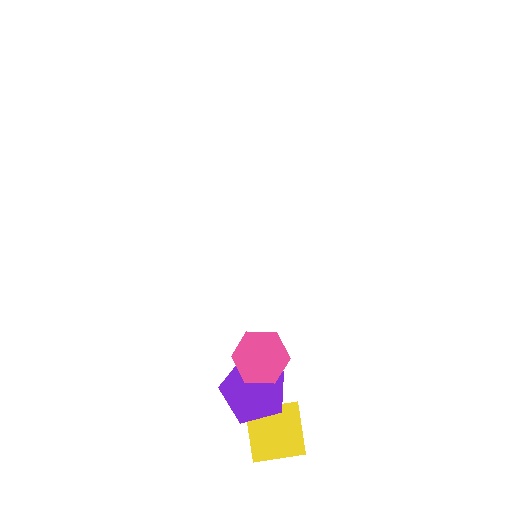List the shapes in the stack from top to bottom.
From top to bottom: the pink hexagon, the purple pentagon, the yellow square.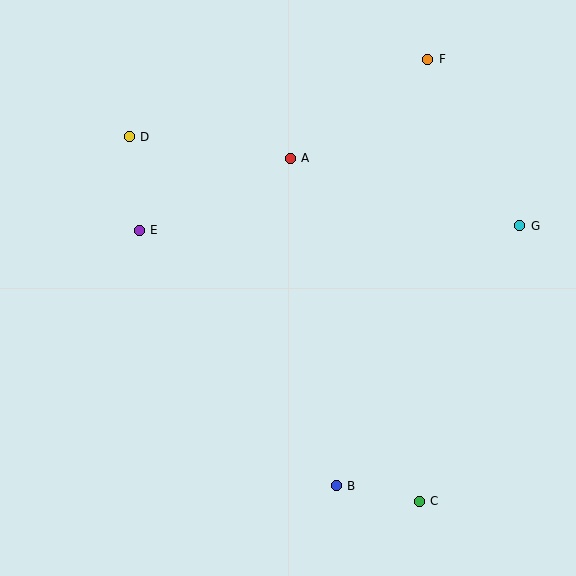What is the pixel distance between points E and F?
The distance between E and F is 335 pixels.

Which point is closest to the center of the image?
Point A at (290, 158) is closest to the center.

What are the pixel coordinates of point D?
Point D is at (129, 137).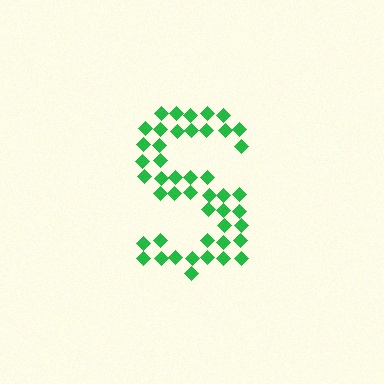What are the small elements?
The small elements are diamonds.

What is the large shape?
The large shape is the letter S.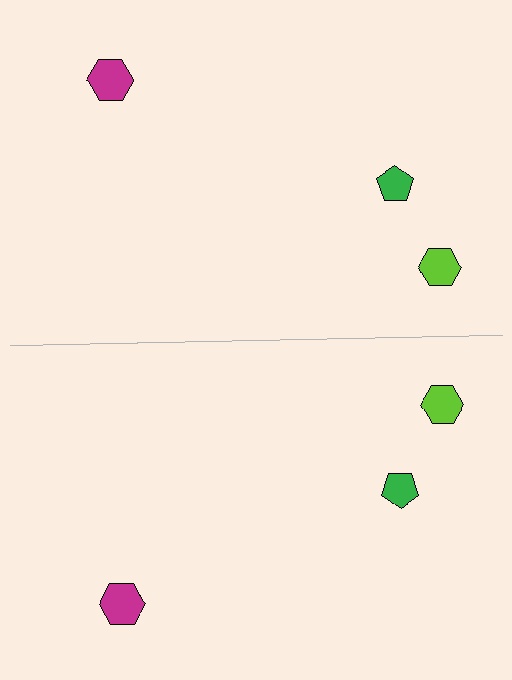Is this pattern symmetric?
Yes, this pattern has bilateral (reflection) symmetry.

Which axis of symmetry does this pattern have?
The pattern has a horizontal axis of symmetry running through the center of the image.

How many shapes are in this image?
There are 6 shapes in this image.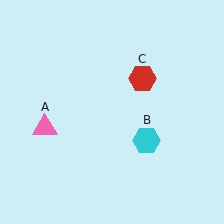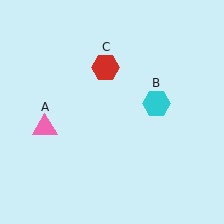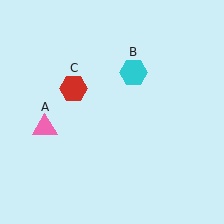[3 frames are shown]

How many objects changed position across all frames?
2 objects changed position: cyan hexagon (object B), red hexagon (object C).